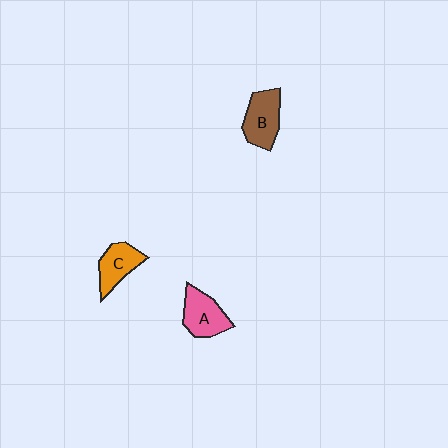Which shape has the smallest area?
Shape C (orange).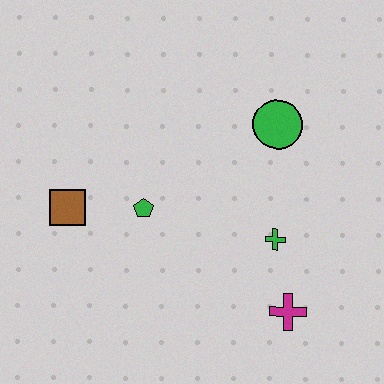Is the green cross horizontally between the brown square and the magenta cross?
Yes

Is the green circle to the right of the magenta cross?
No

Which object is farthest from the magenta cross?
The brown square is farthest from the magenta cross.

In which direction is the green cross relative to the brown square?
The green cross is to the right of the brown square.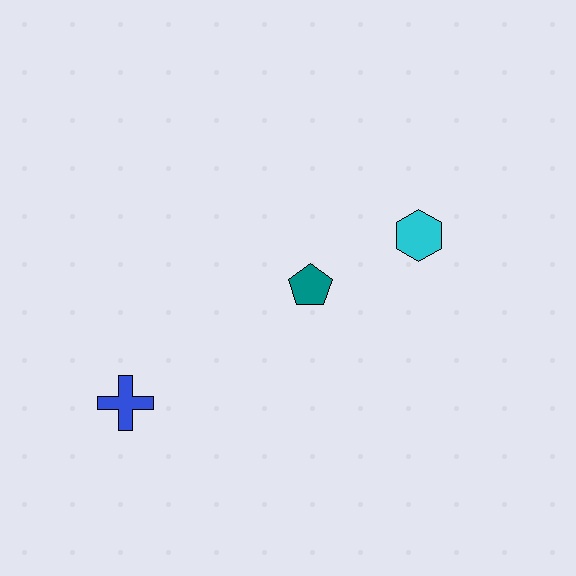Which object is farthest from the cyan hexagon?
The blue cross is farthest from the cyan hexagon.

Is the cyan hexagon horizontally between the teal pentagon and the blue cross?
No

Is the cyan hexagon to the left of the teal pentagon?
No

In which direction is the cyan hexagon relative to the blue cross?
The cyan hexagon is to the right of the blue cross.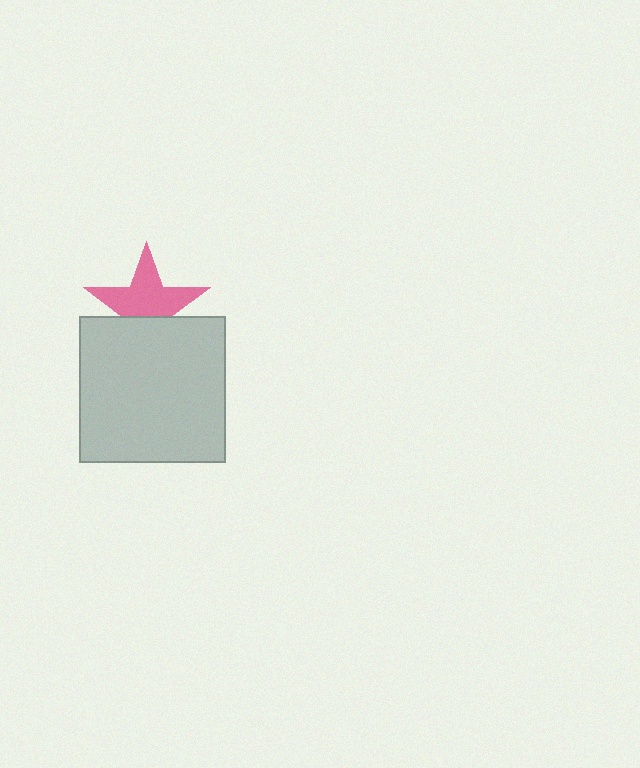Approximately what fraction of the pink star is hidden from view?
Roughly 37% of the pink star is hidden behind the light gray square.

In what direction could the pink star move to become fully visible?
The pink star could move up. That would shift it out from behind the light gray square entirely.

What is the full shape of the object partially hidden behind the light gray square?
The partially hidden object is a pink star.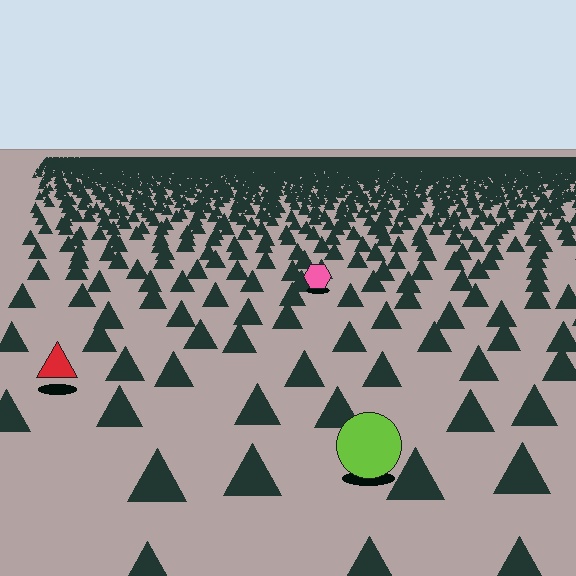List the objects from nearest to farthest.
From nearest to farthest: the lime circle, the red triangle, the pink hexagon.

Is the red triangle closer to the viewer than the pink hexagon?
Yes. The red triangle is closer — you can tell from the texture gradient: the ground texture is coarser near it.